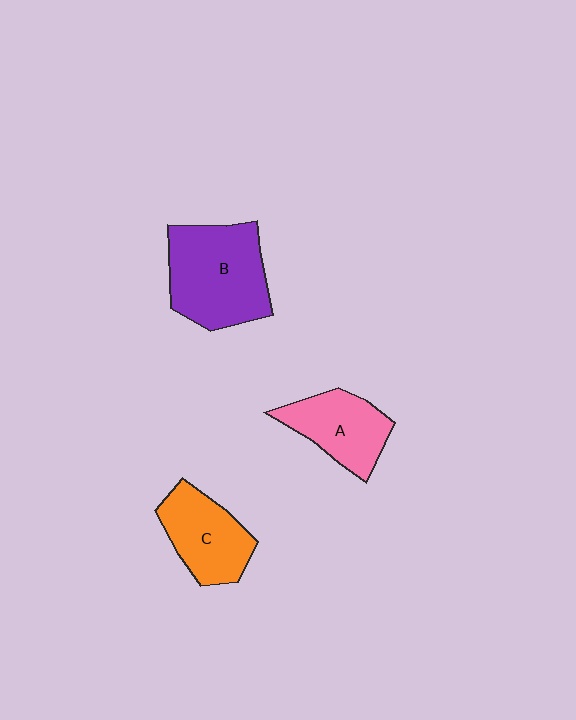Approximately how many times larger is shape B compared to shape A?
Approximately 1.5 times.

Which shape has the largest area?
Shape B (purple).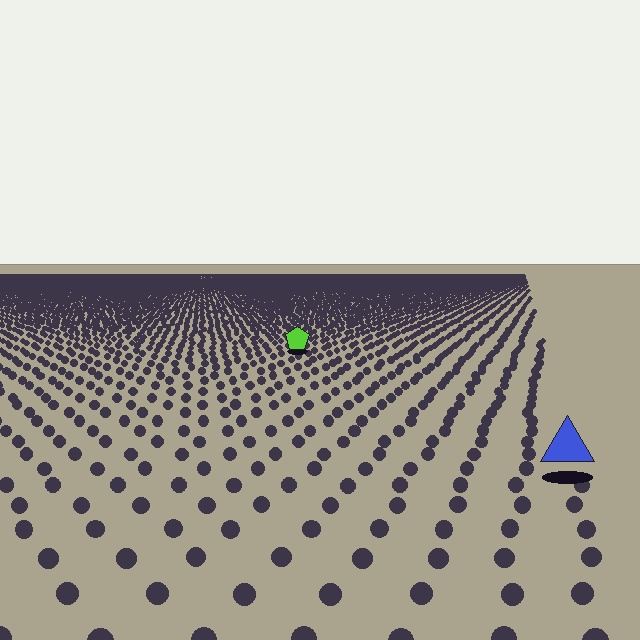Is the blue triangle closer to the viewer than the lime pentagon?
Yes. The blue triangle is closer — you can tell from the texture gradient: the ground texture is coarser near it.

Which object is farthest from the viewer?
The lime pentagon is farthest from the viewer. It appears smaller and the ground texture around it is denser.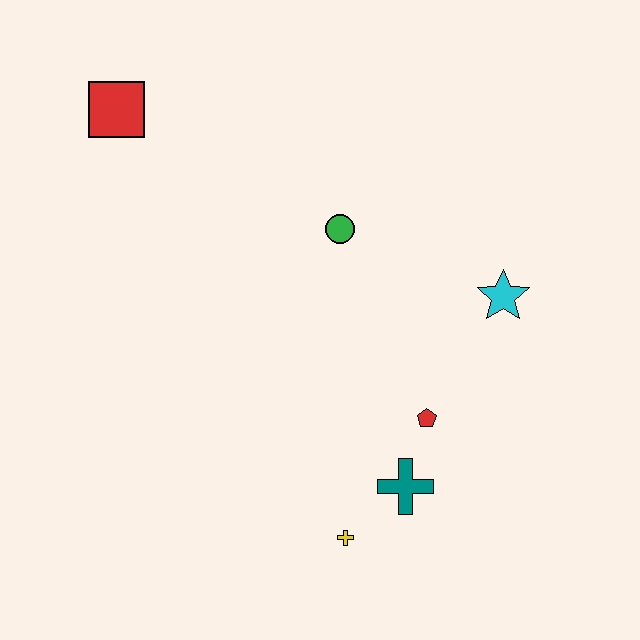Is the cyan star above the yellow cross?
Yes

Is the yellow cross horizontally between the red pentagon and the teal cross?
No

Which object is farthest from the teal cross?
The red square is farthest from the teal cross.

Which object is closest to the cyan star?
The red pentagon is closest to the cyan star.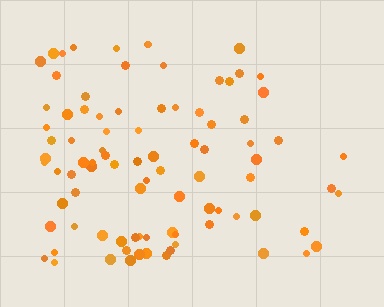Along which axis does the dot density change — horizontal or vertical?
Horizontal.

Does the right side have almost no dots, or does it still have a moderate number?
Still a moderate number, just noticeably fewer than the left.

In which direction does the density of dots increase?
From right to left, with the left side densest.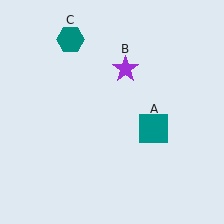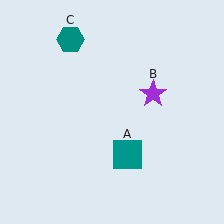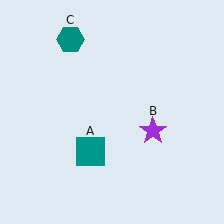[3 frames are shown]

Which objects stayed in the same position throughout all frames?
Teal hexagon (object C) remained stationary.